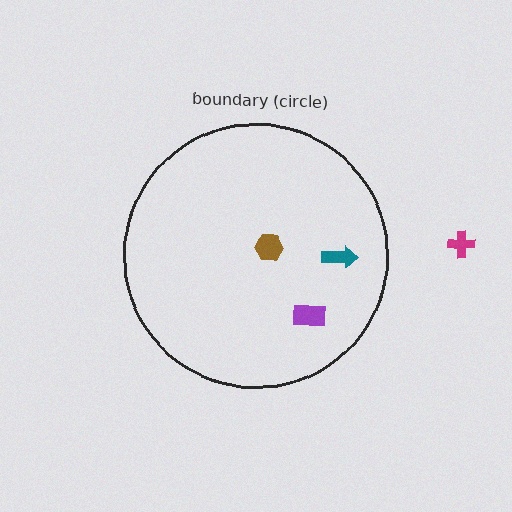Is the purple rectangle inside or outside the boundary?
Inside.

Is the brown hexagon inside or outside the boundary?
Inside.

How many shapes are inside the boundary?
3 inside, 1 outside.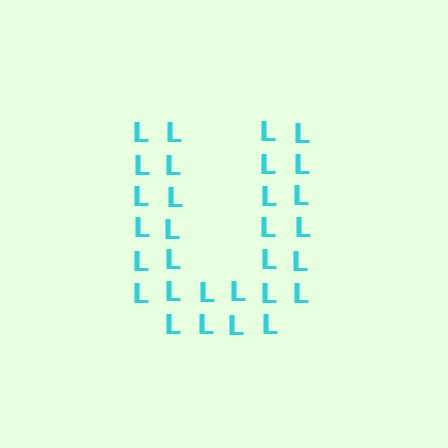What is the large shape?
The large shape is the letter U.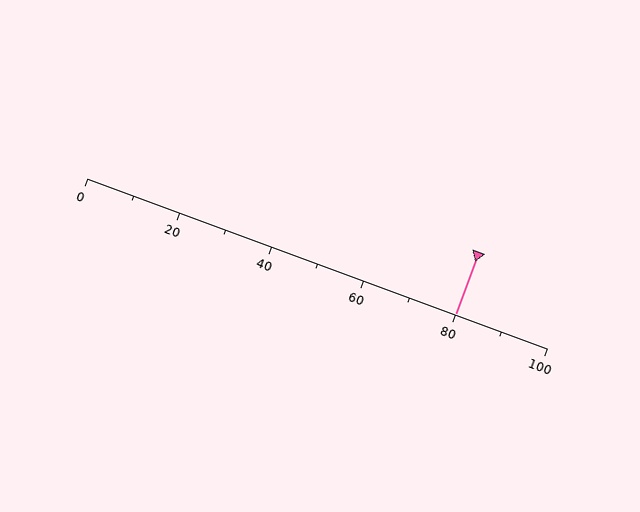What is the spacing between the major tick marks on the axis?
The major ticks are spaced 20 apart.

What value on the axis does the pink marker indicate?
The marker indicates approximately 80.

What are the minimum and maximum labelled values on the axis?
The axis runs from 0 to 100.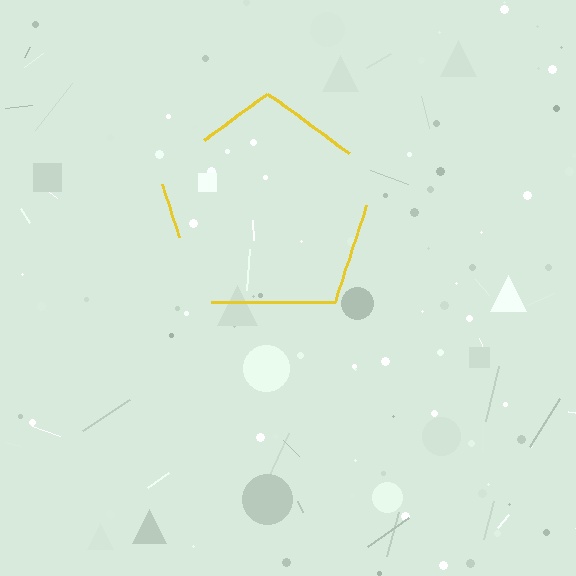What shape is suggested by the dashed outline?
The dashed outline suggests a pentagon.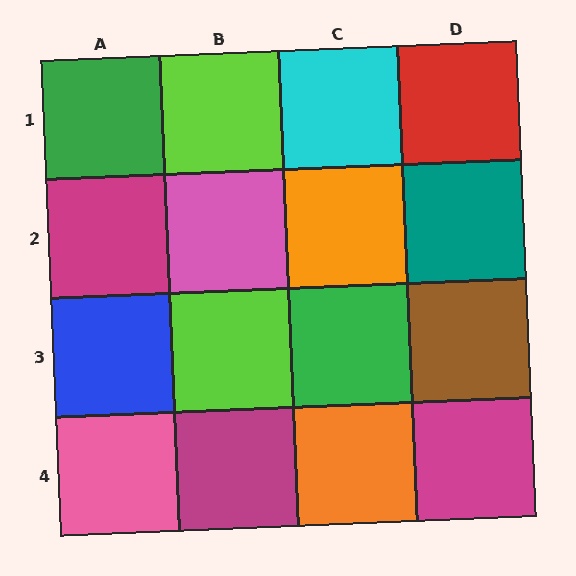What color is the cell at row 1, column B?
Lime.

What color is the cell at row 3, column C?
Green.